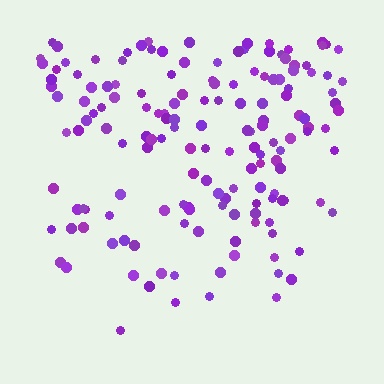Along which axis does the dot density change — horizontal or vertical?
Vertical.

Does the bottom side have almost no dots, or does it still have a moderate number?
Still a moderate number, just noticeably fewer than the top.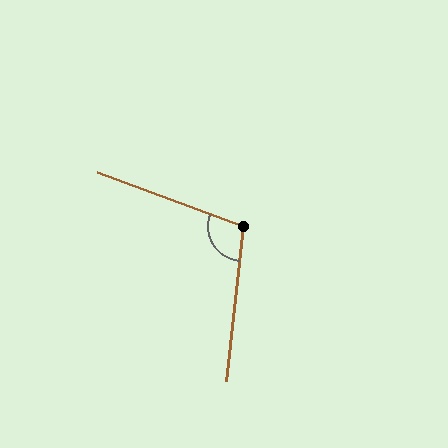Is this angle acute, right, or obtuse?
It is obtuse.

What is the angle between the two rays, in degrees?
Approximately 104 degrees.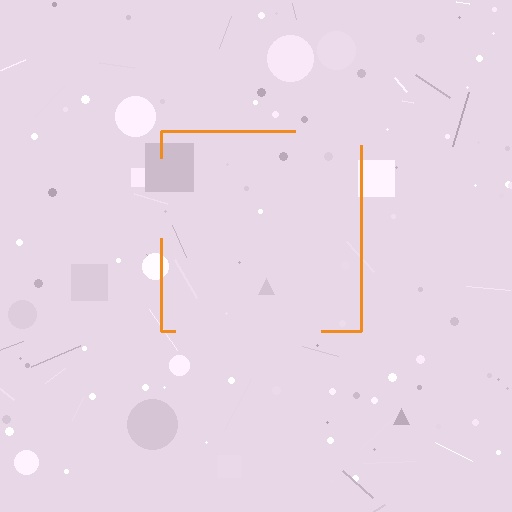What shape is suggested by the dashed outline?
The dashed outline suggests a square.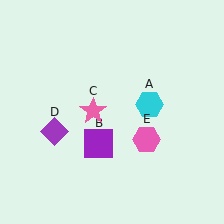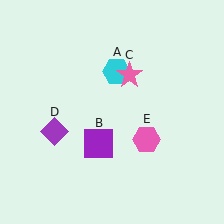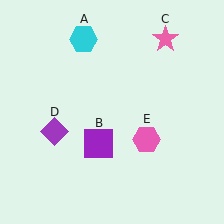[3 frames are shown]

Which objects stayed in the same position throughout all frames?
Purple square (object B) and purple diamond (object D) and pink hexagon (object E) remained stationary.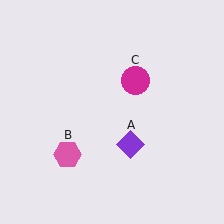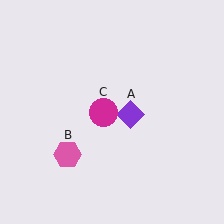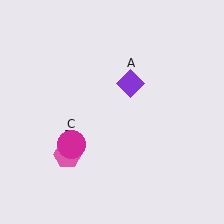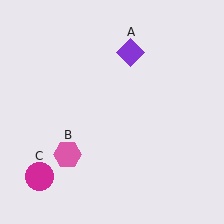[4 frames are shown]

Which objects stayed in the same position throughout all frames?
Pink hexagon (object B) remained stationary.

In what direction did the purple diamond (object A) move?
The purple diamond (object A) moved up.